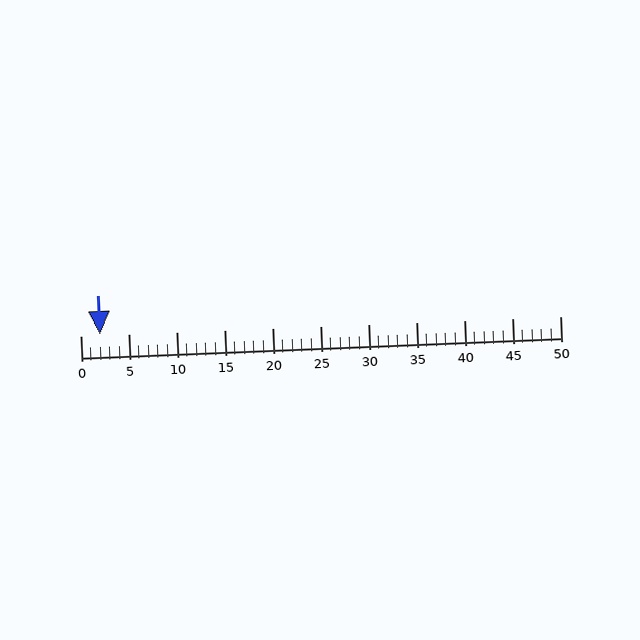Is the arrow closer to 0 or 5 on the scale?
The arrow is closer to 0.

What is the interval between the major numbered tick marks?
The major tick marks are spaced 5 units apart.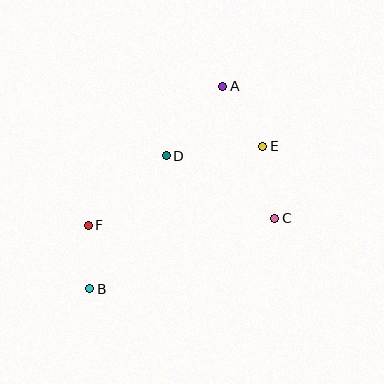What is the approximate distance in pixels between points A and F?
The distance between A and F is approximately 193 pixels.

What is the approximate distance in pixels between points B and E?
The distance between B and E is approximately 223 pixels.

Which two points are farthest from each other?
Points A and B are farthest from each other.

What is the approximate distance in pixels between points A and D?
The distance between A and D is approximately 90 pixels.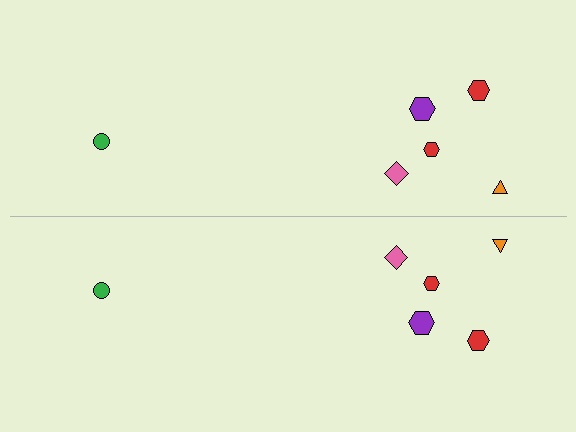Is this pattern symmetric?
Yes, this pattern has bilateral (reflection) symmetry.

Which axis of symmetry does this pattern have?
The pattern has a horizontal axis of symmetry running through the center of the image.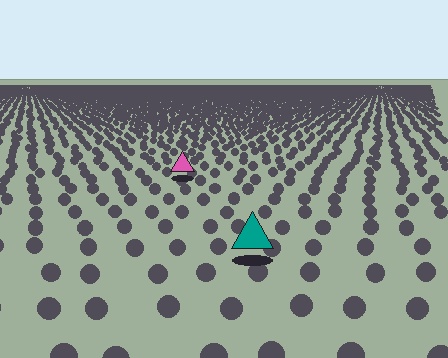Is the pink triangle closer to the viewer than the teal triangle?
No. The teal triangle is closer — you can tell from the texture gradient: the ground texture is coarser near it.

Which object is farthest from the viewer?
The pink triangle is farthest from the viewer. It appears smaller and the ground texture around it is denser.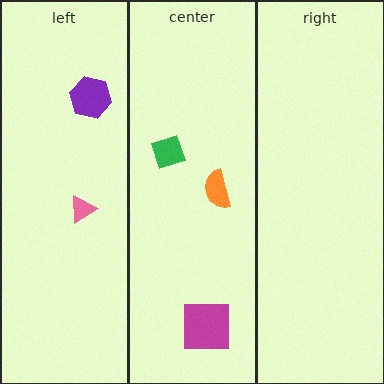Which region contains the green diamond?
The center region.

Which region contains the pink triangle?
The left region.